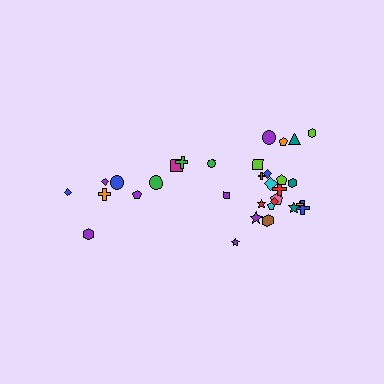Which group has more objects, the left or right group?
The right group.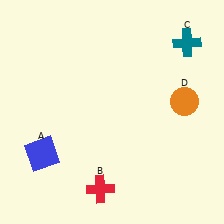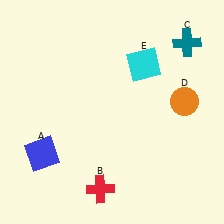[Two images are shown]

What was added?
A cyan square (E) was added in Image 2.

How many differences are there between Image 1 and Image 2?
There is 1 difference between the two images.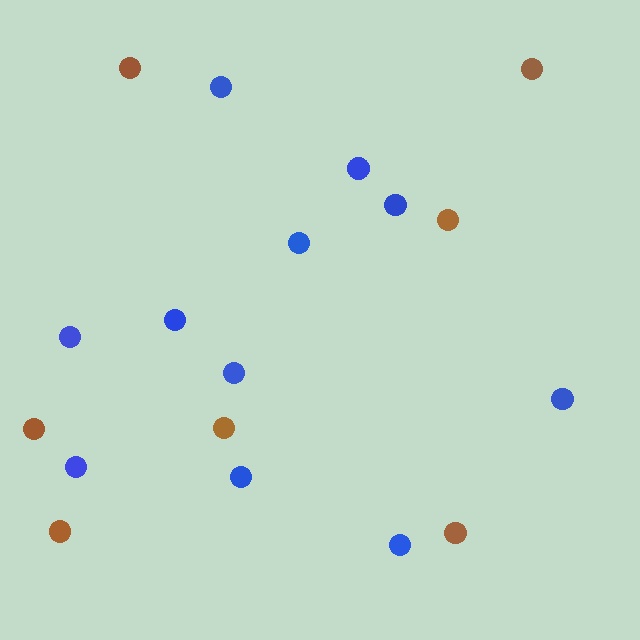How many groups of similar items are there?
There are 2 groups: one group of brown circles (7) and one group of blue circles (11).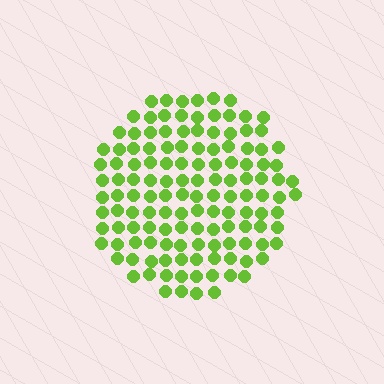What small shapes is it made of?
It is made of small circles.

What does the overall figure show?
The overall figure shows a circle.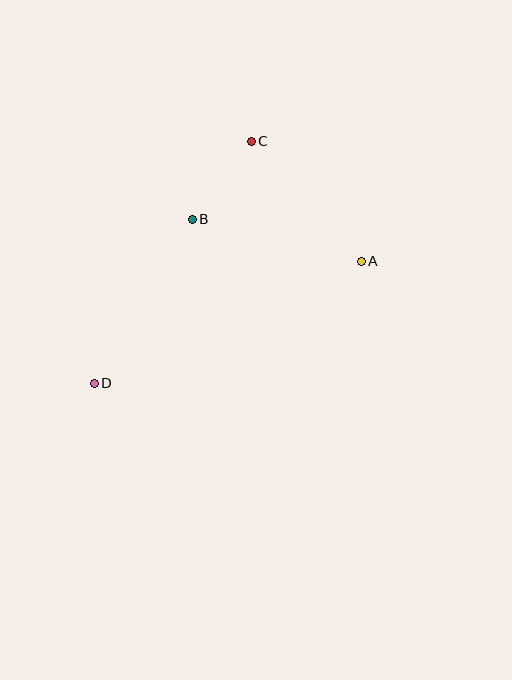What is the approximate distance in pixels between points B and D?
The distance between B and D is approximately 191 pixels.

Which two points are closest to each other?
Points B and C are closest to each other.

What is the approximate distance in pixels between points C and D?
The distance between C and D is approximately 289 pixels.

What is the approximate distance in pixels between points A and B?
The distance between A and B is approximately 174 pixels.